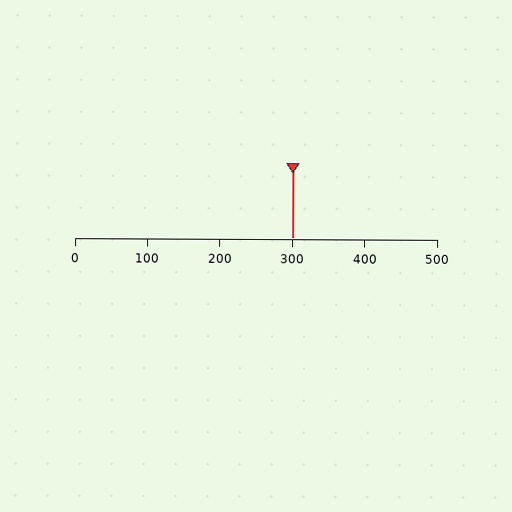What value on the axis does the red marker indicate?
The marker indicates approximately 300.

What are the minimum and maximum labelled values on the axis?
The axis runs from 0 to 500.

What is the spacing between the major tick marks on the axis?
The major ticks are spaced 100 apart.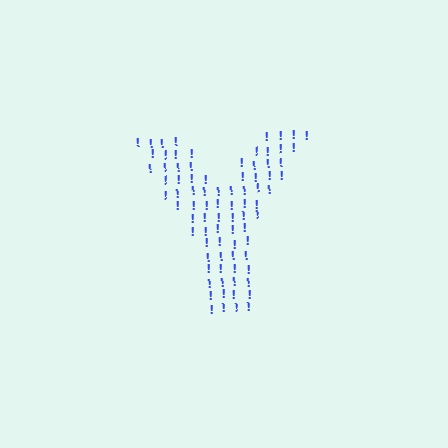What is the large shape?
The large shape is the letter Y.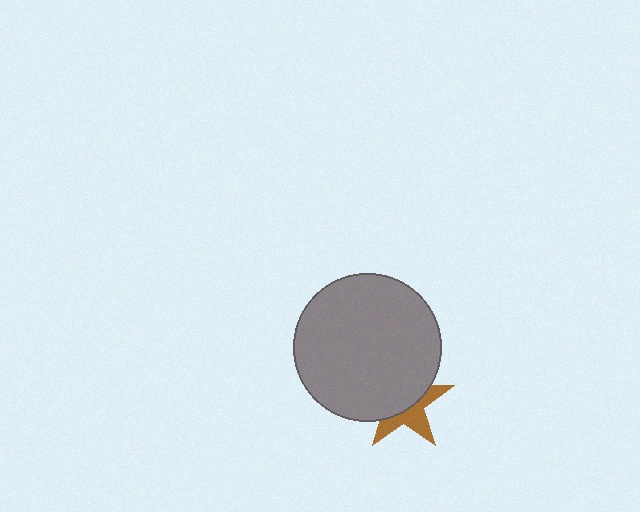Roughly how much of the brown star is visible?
A small part of it is visible (roughly 42%).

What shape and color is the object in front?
The object in front is a gray circle.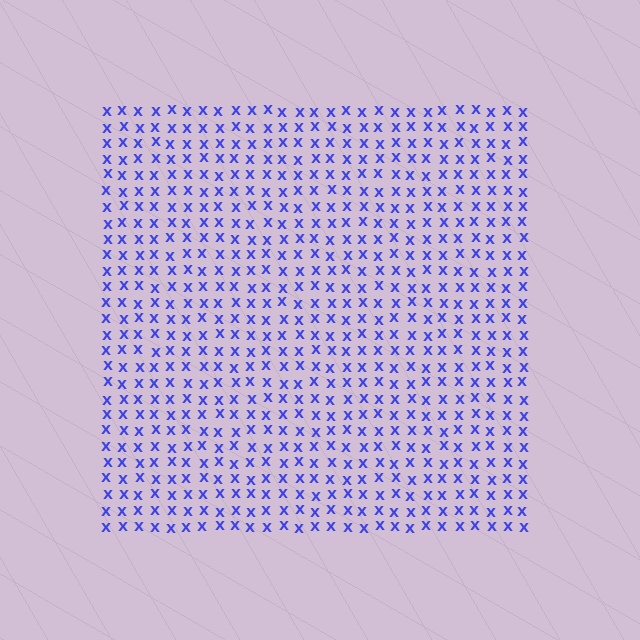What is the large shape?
The large shape is a square.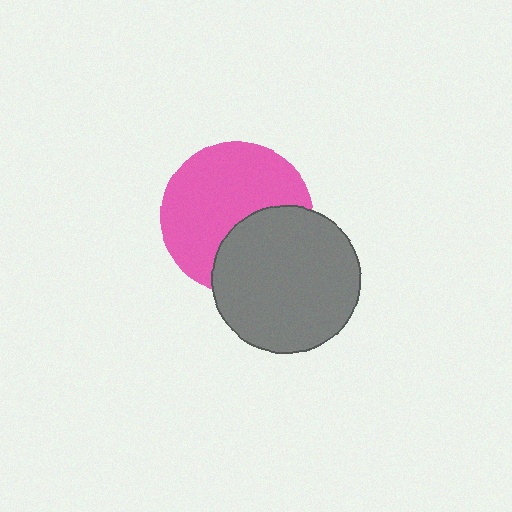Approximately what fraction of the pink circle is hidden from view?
Roughly 36% of the pink circle is hidden behind the gray circle.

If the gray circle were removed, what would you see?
You would see the complete pink circle.